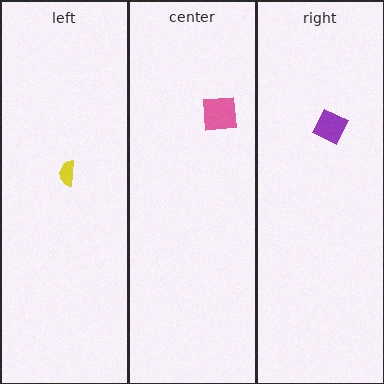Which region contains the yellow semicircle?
The left region.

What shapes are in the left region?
The yellow semicircle.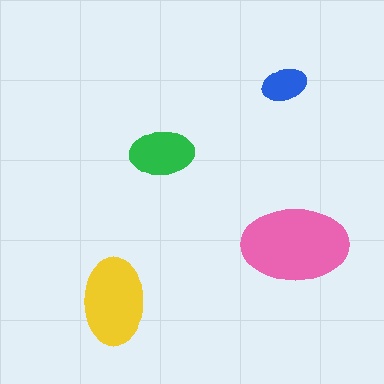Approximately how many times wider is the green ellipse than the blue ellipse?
About 1.5 times wider.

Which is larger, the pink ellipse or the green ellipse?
The pink one.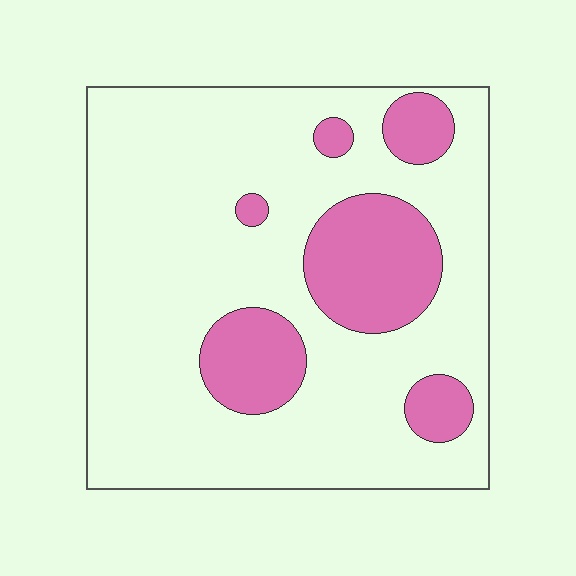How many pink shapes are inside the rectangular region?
6.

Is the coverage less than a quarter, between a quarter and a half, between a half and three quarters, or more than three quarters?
Less than a quarter.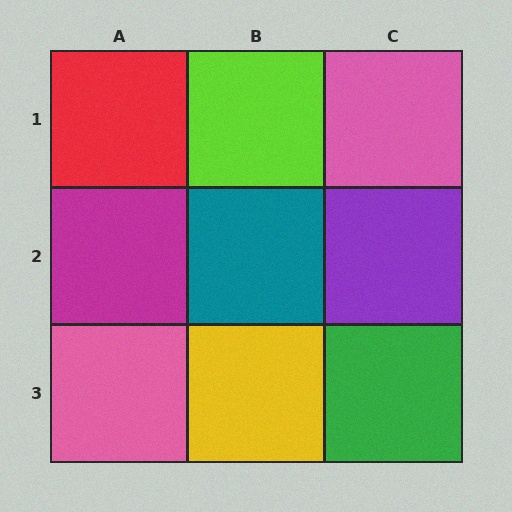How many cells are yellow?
1 cell is yellow.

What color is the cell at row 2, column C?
Purple.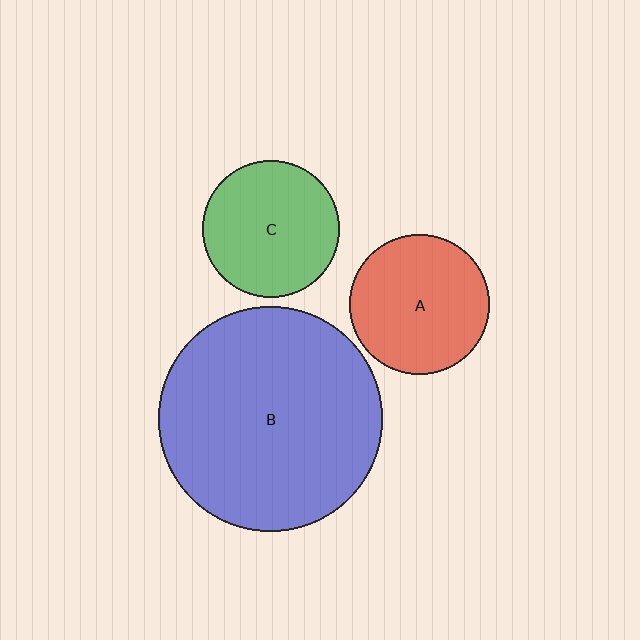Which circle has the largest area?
Circle B (blue).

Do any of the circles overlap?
No, none of the circles overlap.